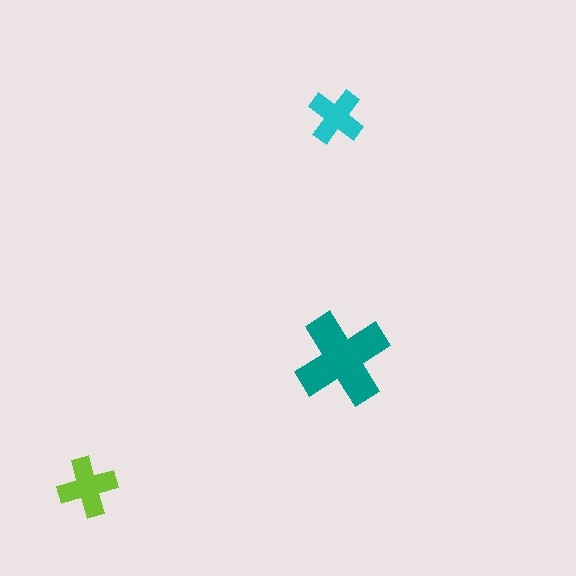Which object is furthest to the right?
The teal cross is rightmost.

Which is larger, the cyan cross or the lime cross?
The lime one.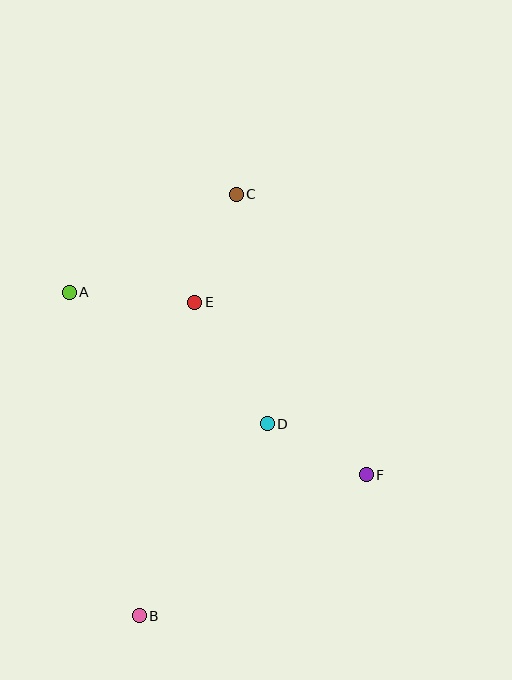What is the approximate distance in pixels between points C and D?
The distance between C and D is approximately 232 pixels.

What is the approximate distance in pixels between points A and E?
The distance between A and E is approximately 126 pixels.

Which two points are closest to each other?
Points D and F are closest to each other.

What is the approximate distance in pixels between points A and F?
The distance between A and F is approximately 349 pixels.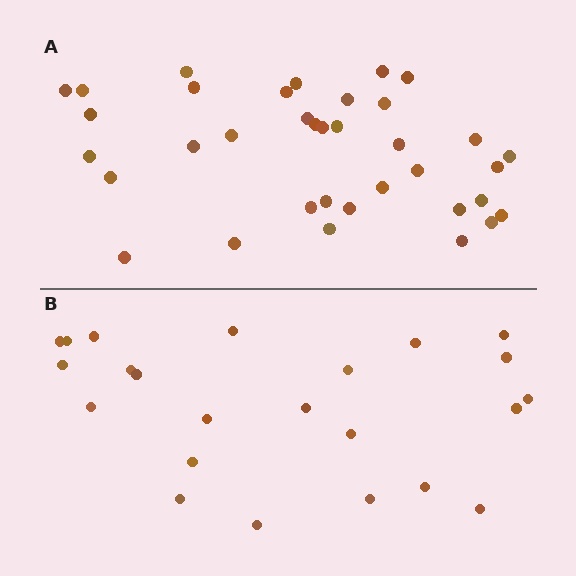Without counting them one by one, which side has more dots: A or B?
Region A (the top region) has more dots.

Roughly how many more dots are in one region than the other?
Region A has approximately 15 more dots than region B.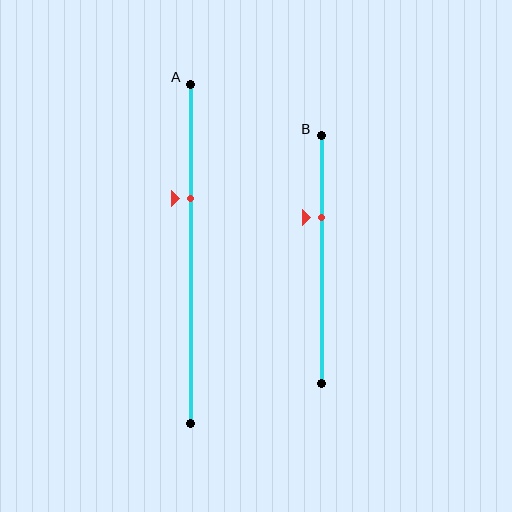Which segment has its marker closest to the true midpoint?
Segment A has its marker closest to the true midpoint.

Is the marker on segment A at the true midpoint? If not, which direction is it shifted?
No, the marker on segment A is shifted upward by about 16% of the segment length.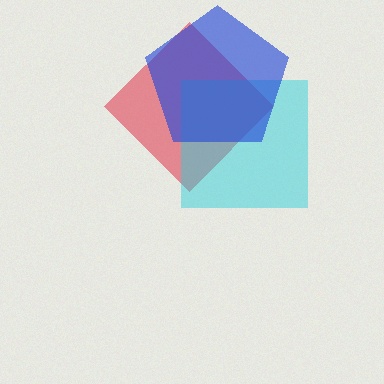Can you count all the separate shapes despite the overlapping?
Yes, there are 3 separate shapes.